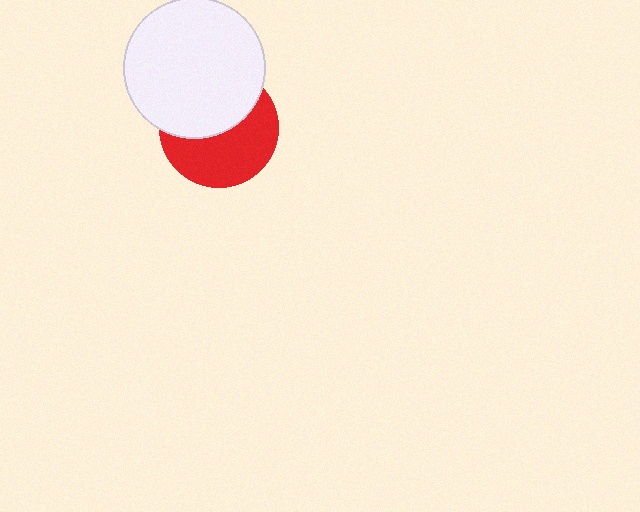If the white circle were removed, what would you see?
You would see the complete red circle.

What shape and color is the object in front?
The object in front is a white circle.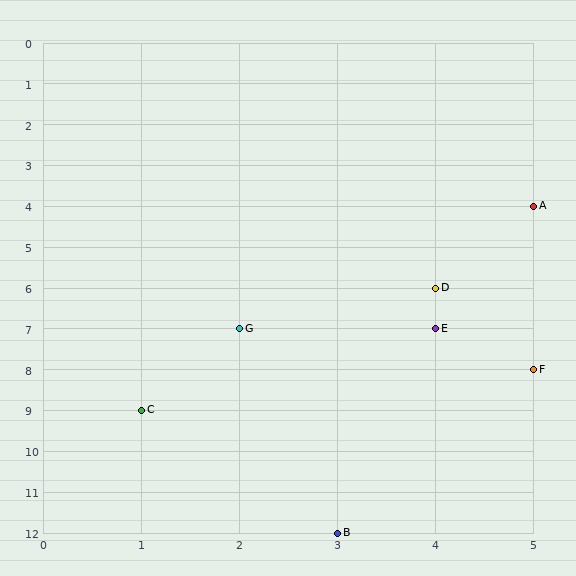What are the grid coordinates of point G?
Point G is at grid coordinates (2, 7).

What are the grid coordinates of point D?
Point D is at grid coordinates (4, 6).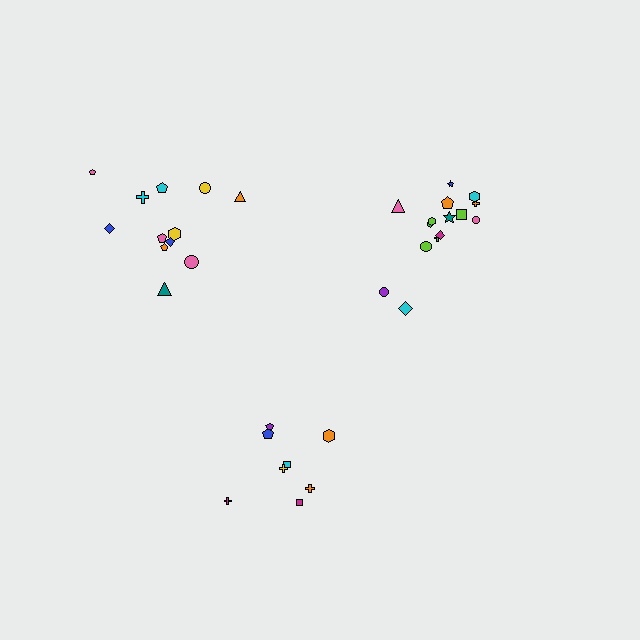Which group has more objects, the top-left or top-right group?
The top-right group.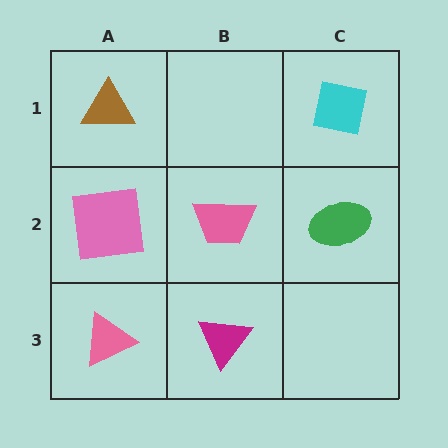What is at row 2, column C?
A green ellipse.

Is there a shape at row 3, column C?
No, that cell is empty.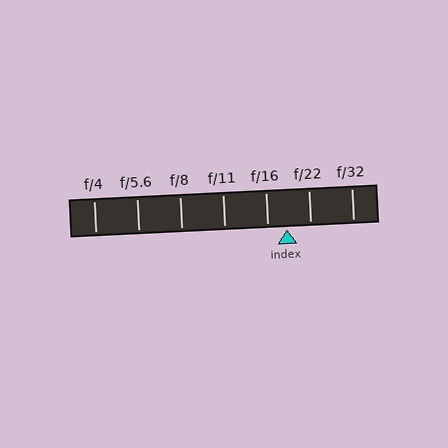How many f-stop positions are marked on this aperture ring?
There are 7 f-stop positions marked.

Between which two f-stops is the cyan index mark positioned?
The index mark is between f/16 and f/22.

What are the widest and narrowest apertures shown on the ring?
The widest aperture shown is f/4 and the narrowest is f/32.